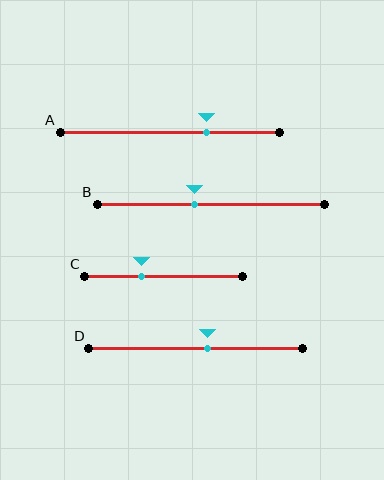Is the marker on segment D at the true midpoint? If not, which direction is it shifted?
No, the marker on segment D is shifted to the right by about 6% of the segment length.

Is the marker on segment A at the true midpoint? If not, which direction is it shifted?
No, the marker on segment A is shifted to the right by about 17% of the segment length.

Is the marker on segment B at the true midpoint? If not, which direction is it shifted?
No, the marker on segment B is shifted to the left by about 7% of the segment length.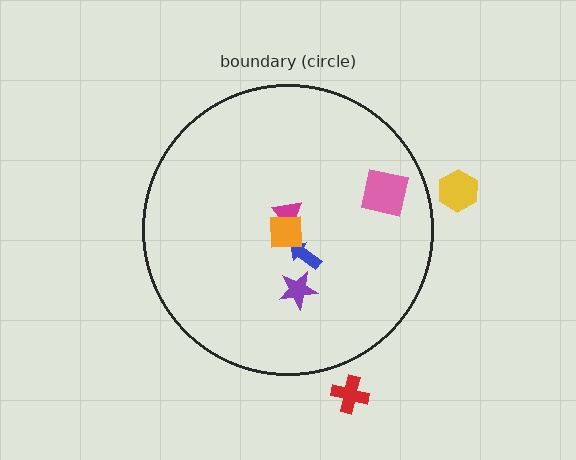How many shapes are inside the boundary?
5 inside, 2 outside.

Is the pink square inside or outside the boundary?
Inside.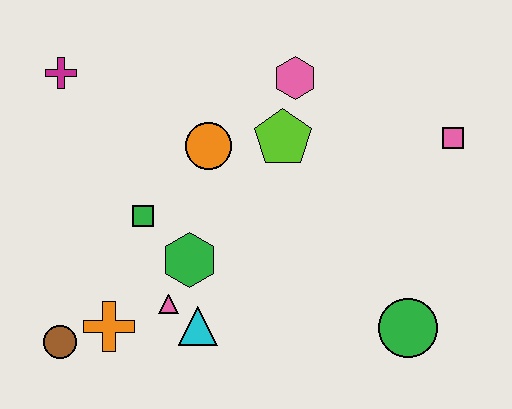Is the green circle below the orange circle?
Yes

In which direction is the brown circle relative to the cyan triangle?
The brown circle is to the left of the cyan triangle.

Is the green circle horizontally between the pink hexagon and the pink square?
Yes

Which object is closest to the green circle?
The pink square is closest to the green circle.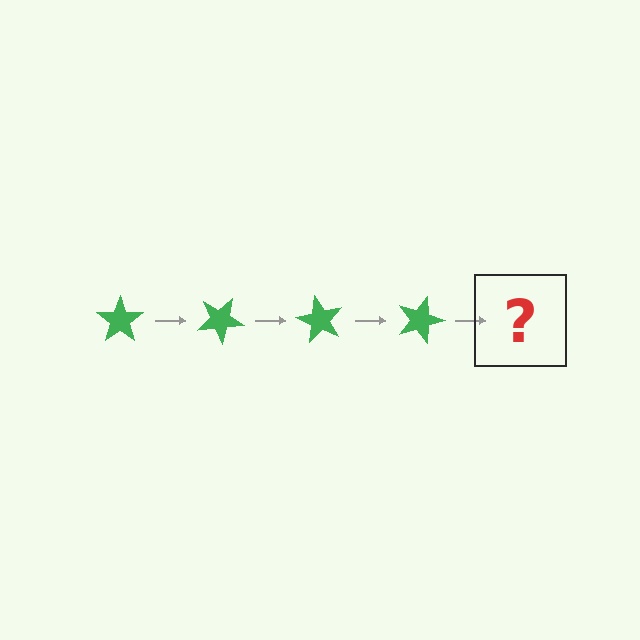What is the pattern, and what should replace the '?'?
The pattern is that the star rotates 30 degrees each step. The '?' should be a green star rotated 120 degrees.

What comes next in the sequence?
The next element should be a green star rotated 120 degrees.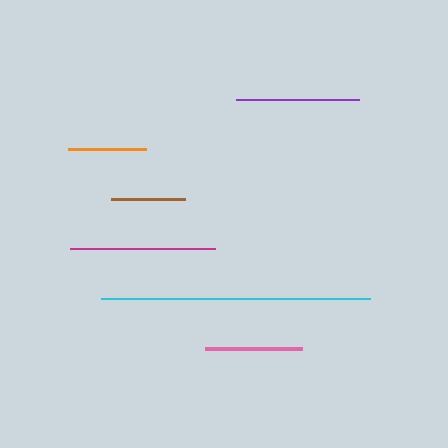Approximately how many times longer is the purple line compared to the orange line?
The purple line is approximately 1.6 times the length of the orange line.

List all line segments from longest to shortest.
From longest to shortest: cyan, magenta, purple, pink, orange, brown.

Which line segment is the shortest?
The brown line is the shortest at approximately 74 pixels.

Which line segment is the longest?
The cyan line is the longest at approximately 270 pixels.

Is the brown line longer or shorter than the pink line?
The pink line is longer than the brown line.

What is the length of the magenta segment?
The magenta segment is approximately 145 pixels long.